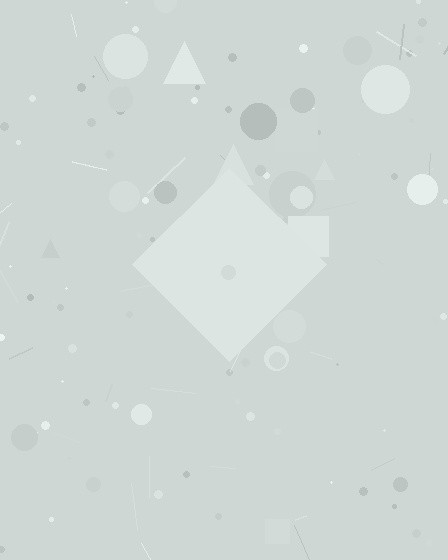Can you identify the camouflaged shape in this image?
The camouflaged shape is a diamond.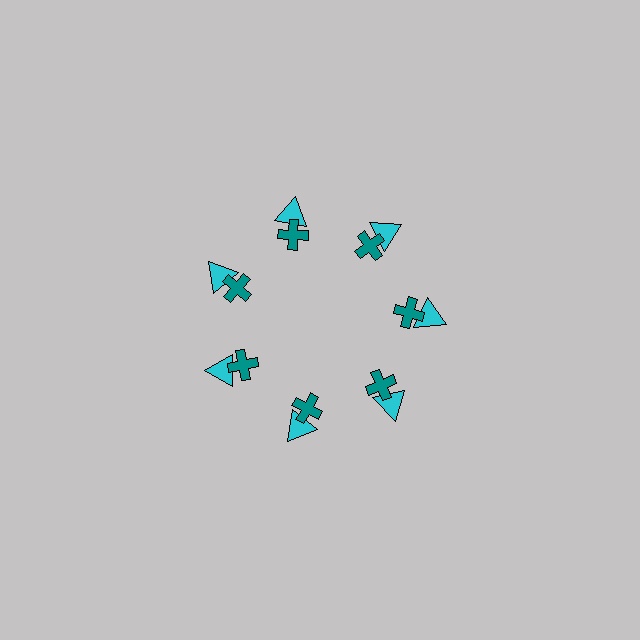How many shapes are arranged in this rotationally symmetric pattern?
There are 14 shapes, arranged in 7 groups of 2.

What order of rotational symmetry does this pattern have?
This pattern has 7-fold rotational symmetry.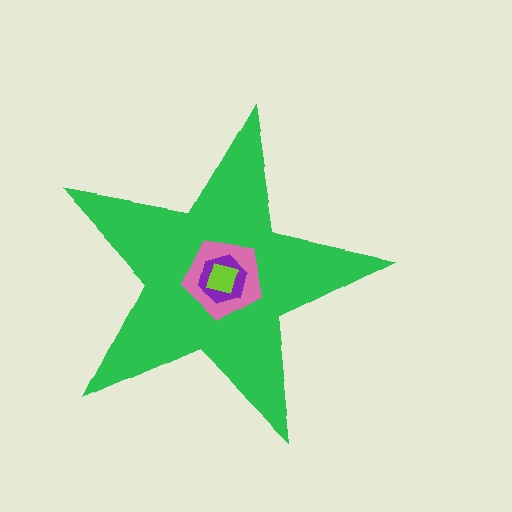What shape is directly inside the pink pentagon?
The purple hexagon.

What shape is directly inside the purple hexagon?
The lime square.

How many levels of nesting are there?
4.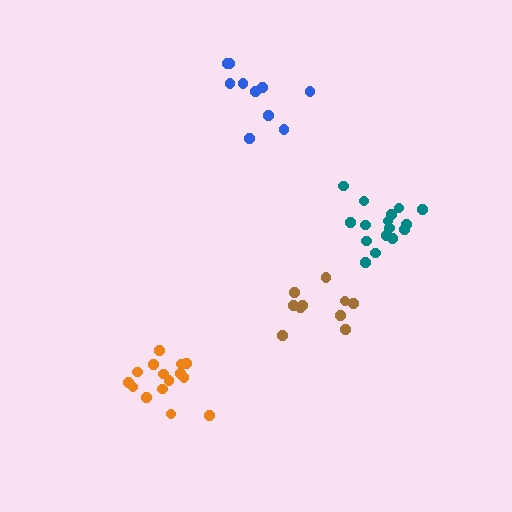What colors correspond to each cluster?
The clusters are colored: blue, brown, teal, orange.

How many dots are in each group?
Group 1: 10 dots, Group 2: 10 dots, Group 3: 16 dots, Group 4: 15 dots (51 total).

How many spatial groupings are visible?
There are 4 spatial groupings.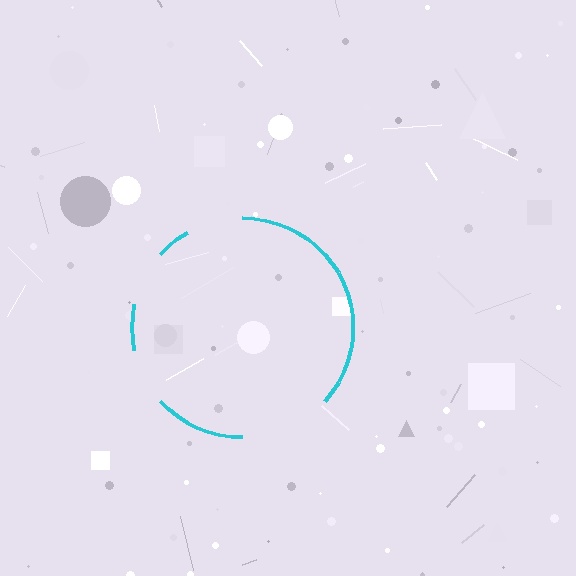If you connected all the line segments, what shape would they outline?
They would outline a circle.